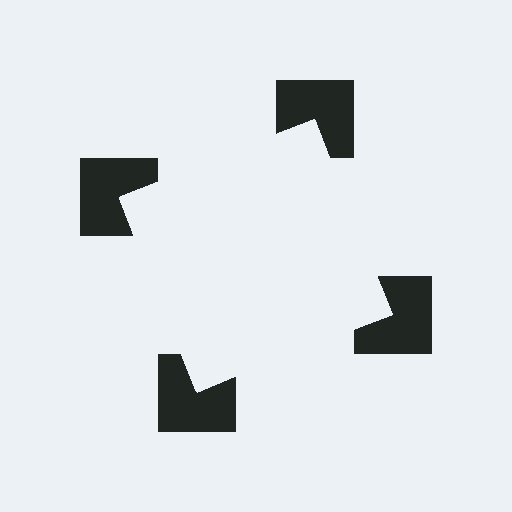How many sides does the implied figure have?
4 sides.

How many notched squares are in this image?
There are 4 — one at each vertex of the illusory square.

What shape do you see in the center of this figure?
An illusory square — its edges are inferred from the aligned wedge cuts in the notched squares, not physically drawn.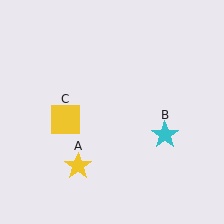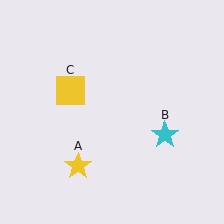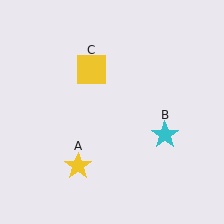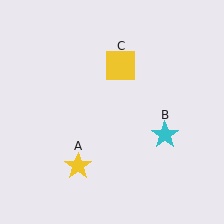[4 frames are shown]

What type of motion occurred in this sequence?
The yellow square (object C) rotated clockwise around the center of the scene.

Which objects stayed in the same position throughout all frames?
Yellow star (object A) and cyan star (object B) remained stationary.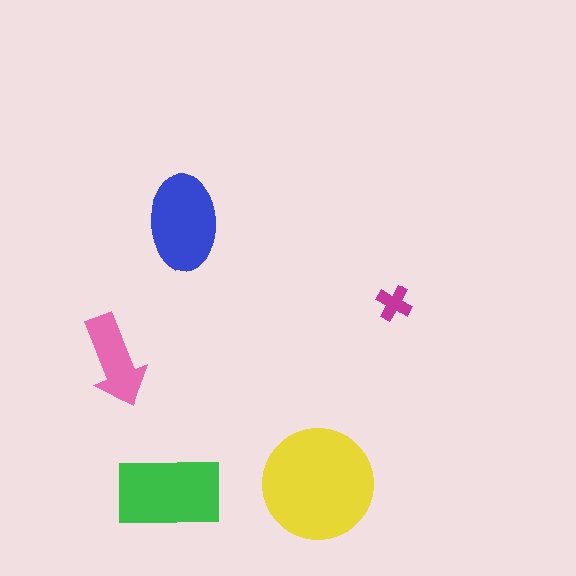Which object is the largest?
The yellow circle.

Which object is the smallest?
The magenta cross.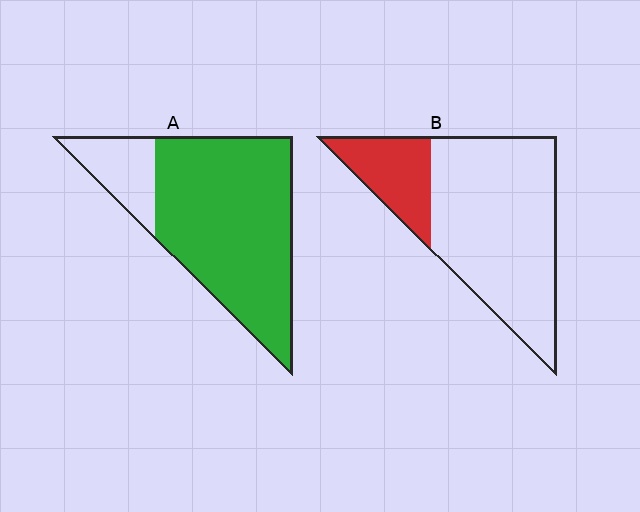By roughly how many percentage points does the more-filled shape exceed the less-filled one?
By roughly 60 percentage points (A over B).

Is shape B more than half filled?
No.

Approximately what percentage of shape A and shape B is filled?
A is approximately 80% and B is approximately 25%.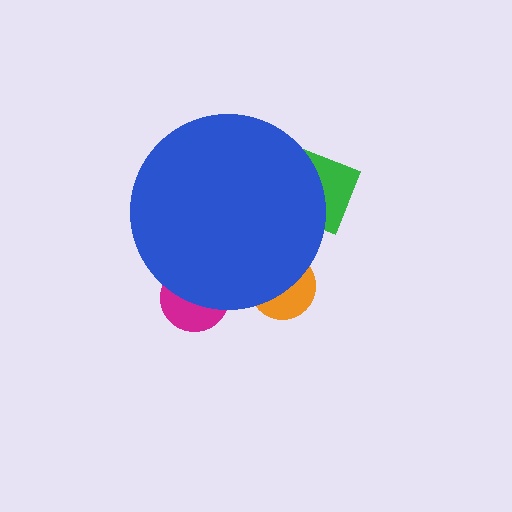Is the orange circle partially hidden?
Yes, the orange circle is partially hidden behind the blue circle.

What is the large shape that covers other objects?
A blue circle.